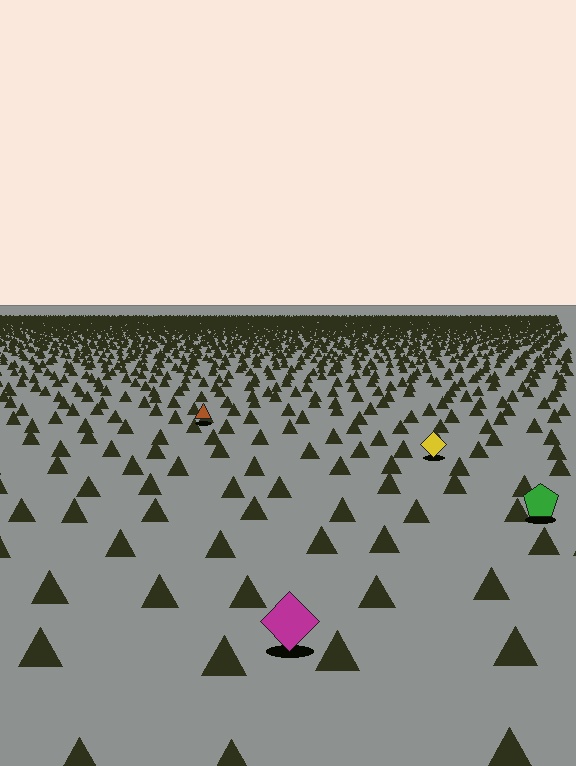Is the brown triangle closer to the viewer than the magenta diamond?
No. The magenta diamond is closer — you can tell from the texture gradient: the ground texture is coarser near it.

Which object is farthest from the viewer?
The brown triangle is farthest from the viewer. It appears smaller and the ground texture around it is denser.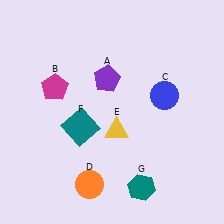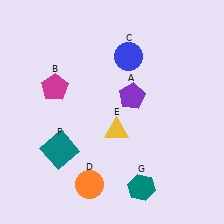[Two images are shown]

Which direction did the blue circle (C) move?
The blue circle (C) moved up.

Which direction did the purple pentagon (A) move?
The purple pentagon (A) moved right.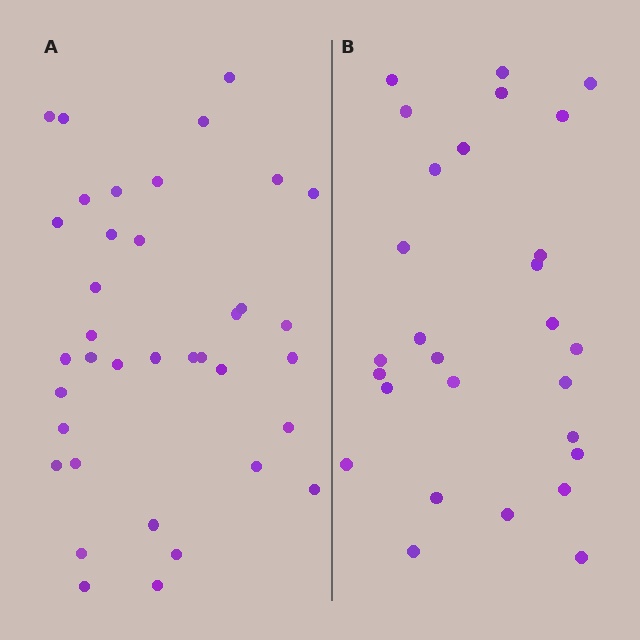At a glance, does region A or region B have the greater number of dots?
Region A (the left region) has more dots.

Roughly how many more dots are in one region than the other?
Region A has roughly 8 or so more dots than region B.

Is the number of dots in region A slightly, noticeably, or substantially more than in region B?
Region A has noticeably more, but not dramatically so. The ratio is roughly 1.3 to 1.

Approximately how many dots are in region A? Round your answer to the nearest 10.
About 40 dots. (The exact count is 37, which rounds to 40.)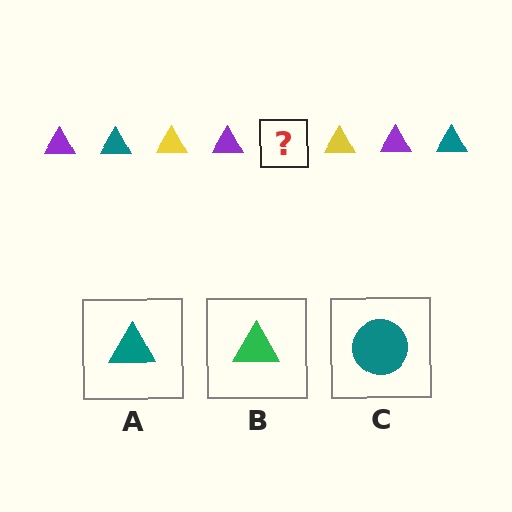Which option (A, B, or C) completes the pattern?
A.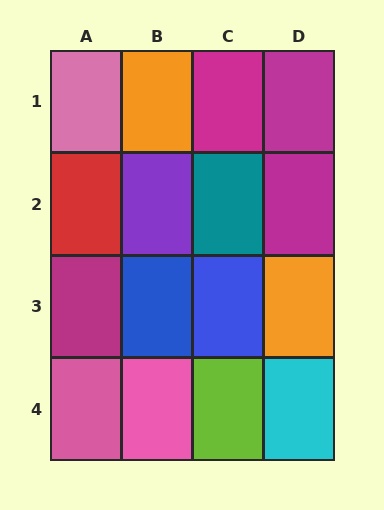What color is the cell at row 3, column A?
Magenta.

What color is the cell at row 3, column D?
Orange.